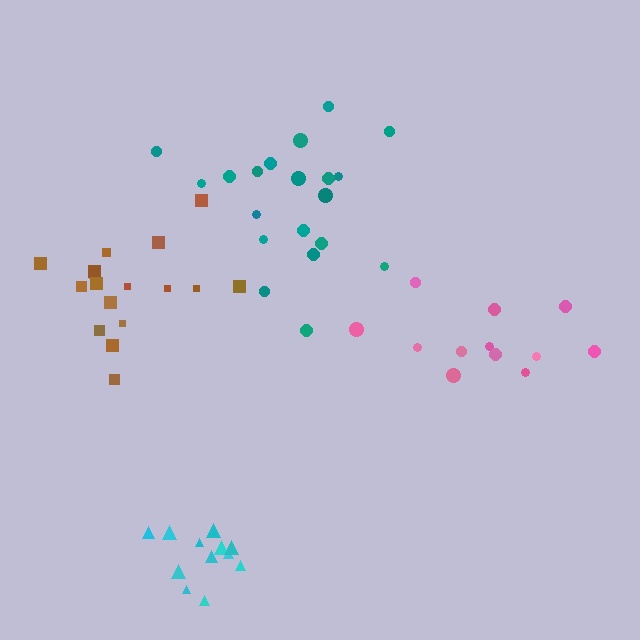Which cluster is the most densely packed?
Cyan.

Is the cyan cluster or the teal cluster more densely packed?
Cyan.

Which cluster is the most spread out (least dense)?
Pink.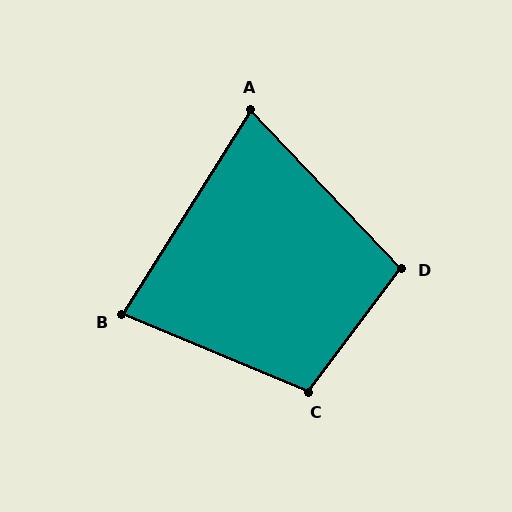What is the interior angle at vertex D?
Approximately 99 degrees (obtuse).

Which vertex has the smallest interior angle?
A, at approximately 76 degrees.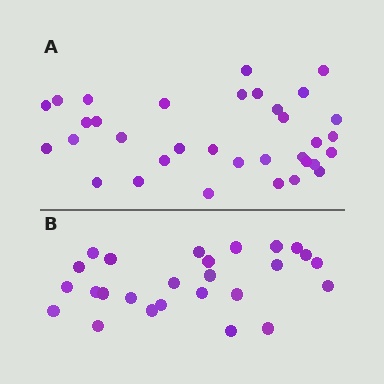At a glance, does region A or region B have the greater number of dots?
Region A (the top region) has more dots.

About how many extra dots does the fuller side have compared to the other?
Region A has roughly 8 or so more dots than region B.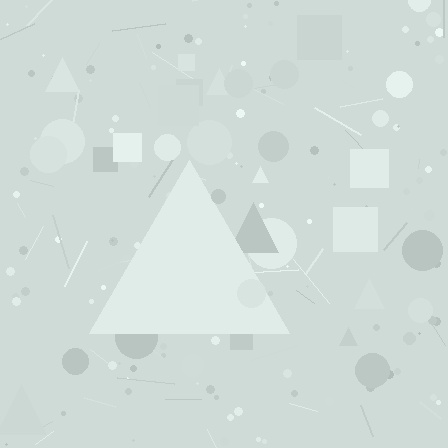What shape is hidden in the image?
A triangle is hidden in the image.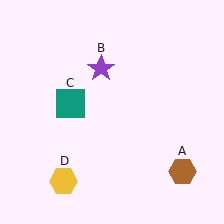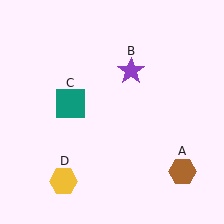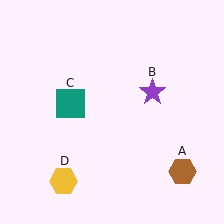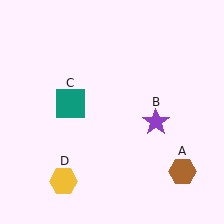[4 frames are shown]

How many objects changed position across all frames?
1 object changed position: purple star (object B).